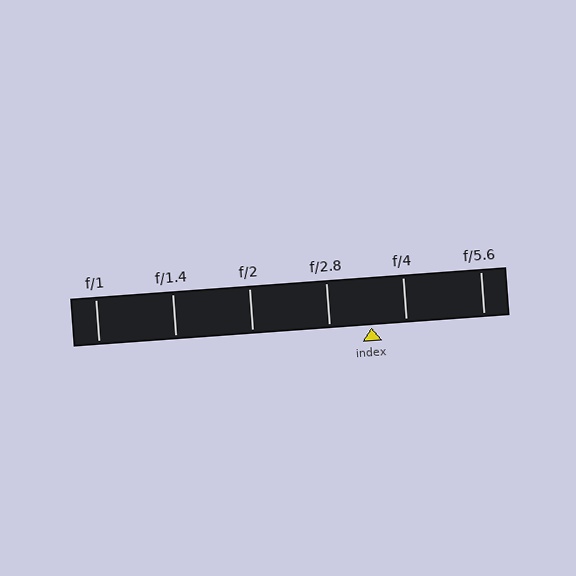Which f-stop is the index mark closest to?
The index mark is closest to f/4.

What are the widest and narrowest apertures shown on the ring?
The widest aperture shown is f/1 and the narrowest is f/5.6.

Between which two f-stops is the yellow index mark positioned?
The index mark is between f/2.8 and f/4.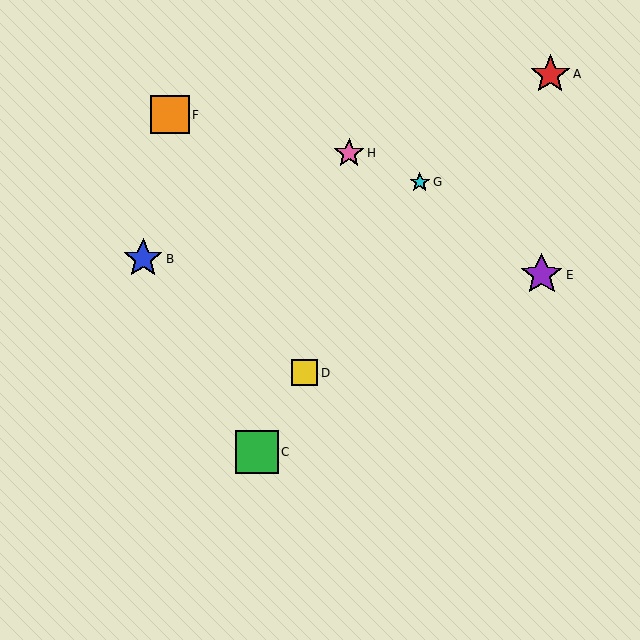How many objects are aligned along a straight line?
3 objects (C, D, G) are aligned along a straight line.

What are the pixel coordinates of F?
Object F is at (170, 115).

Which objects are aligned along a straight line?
Objects C, D, G are aligned along a straight line.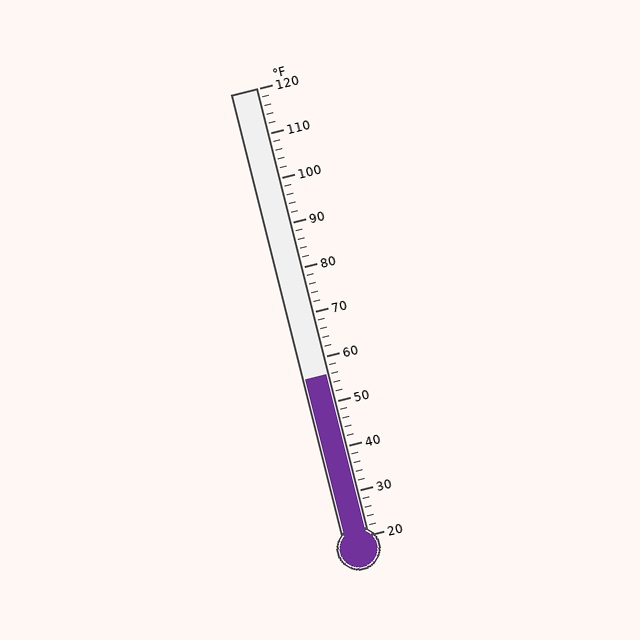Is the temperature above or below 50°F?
The temperature is above 50°F.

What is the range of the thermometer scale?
The thermometer scale ranges from 20°F to 120°F.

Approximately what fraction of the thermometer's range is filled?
The thermometer is filled to approximately 35% of its range.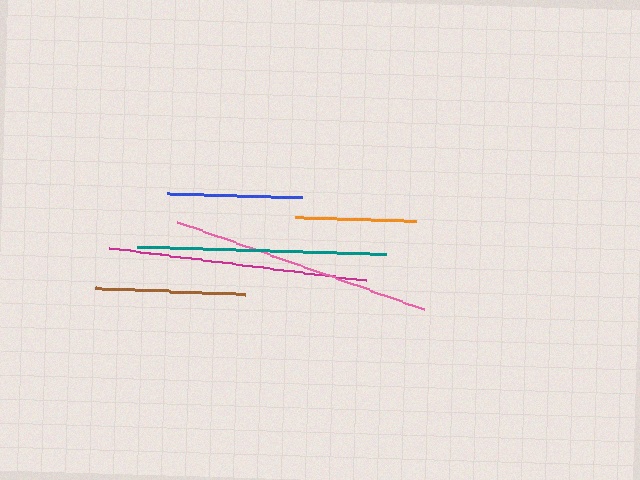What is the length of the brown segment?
The brown segment is approximately 150 pixels long.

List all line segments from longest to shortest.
From longest to shortest: pink, magenta, teal, brown, blue, orange.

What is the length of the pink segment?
The pink segment is approximately 262 pixels long.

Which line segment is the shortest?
The orange line is the shortest at approximately 122 pixels.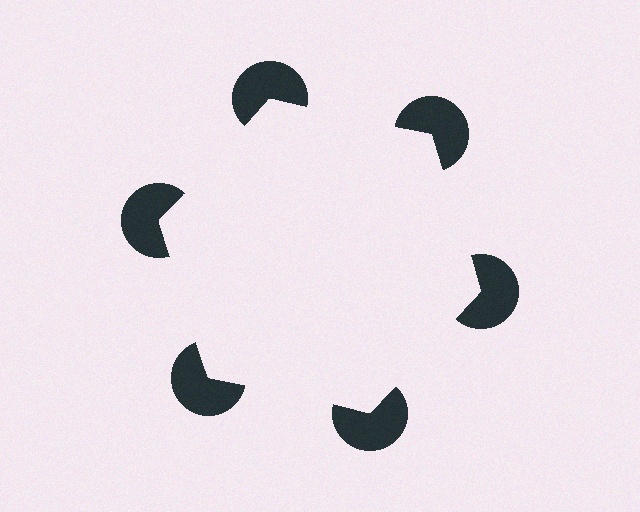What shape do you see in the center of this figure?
An illusory hexagon — its edges are inferred from the aligned wedge cuts in the pac-man discs, not physically drawn.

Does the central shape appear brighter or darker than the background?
It typically appears slightly brighter than the background, even though no actual brightness change is drawn.